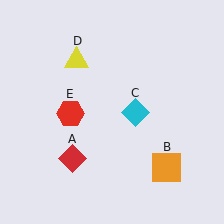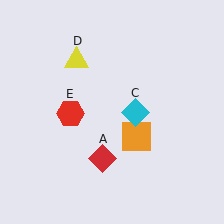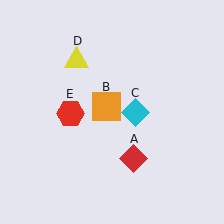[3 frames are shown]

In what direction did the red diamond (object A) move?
The red diamond (object A) moved right.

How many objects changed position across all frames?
2 objects changed position: red diamond (object A), orange square (object B).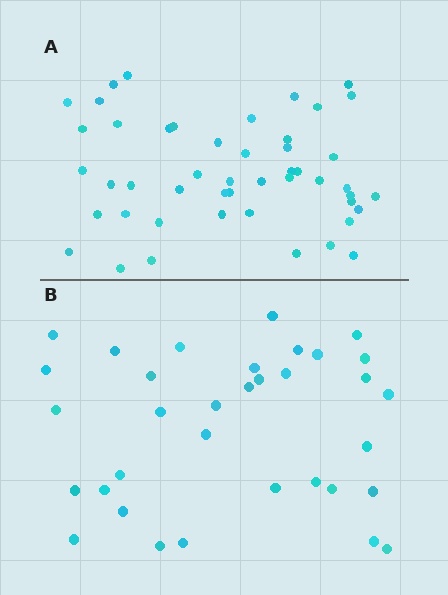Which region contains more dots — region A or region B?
Region A (the top region) has more dots.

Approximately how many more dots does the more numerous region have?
Region A has approximately 15 more dots than region B.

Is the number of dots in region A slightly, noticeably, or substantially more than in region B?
Region A has noticeably more, but not dramatically so. The ratio is roughly 1.4 to 1.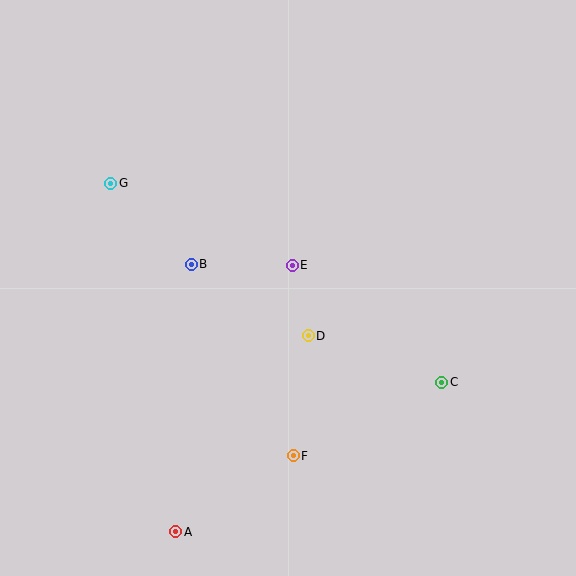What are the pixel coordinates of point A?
Point A is at (176, 532).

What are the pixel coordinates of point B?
Point B is at (191, 264).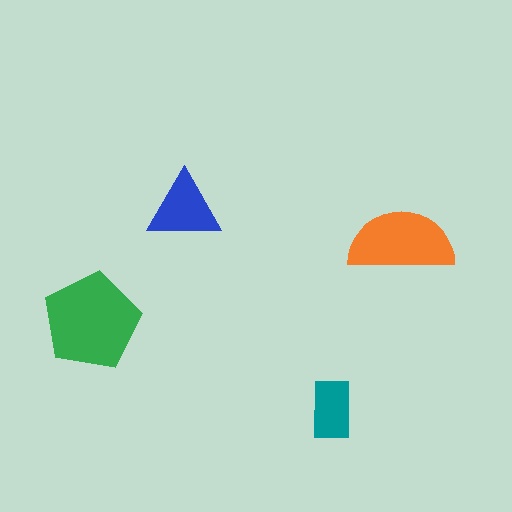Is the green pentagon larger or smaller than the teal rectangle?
Larger.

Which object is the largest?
The green pentagon.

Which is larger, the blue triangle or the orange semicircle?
The orange semicircle.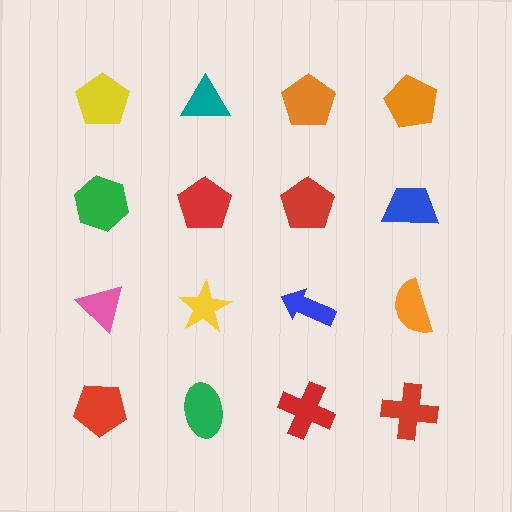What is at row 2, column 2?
A red pentagon.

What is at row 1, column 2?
A teal triangle.